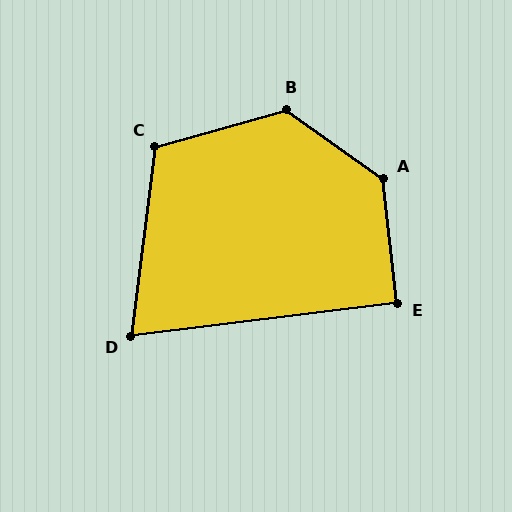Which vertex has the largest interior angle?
A, at approximately 132 degrees.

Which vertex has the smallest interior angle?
D, at approximately 76 degrees.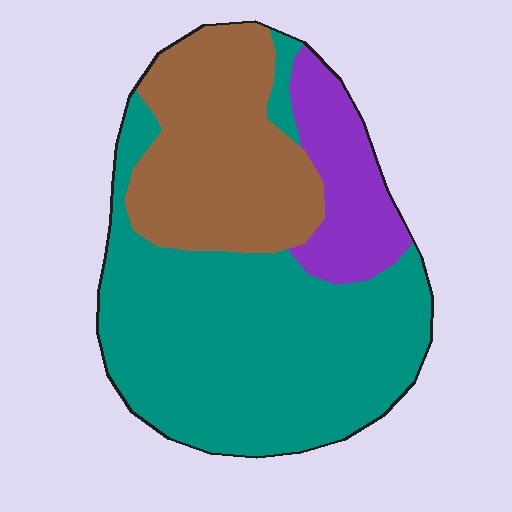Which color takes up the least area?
Purple, at roughly 15%.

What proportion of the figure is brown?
Brown takes up between a sixth and a third of the figure.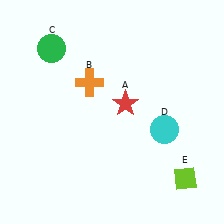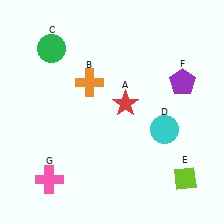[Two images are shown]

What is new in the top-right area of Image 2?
A purple pentagon (F) was added in the top-right area of Image 2.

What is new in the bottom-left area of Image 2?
A pink cross (G) was added in the bottom-left area of Image 2.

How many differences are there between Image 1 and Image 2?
There are 2 differences between the two images.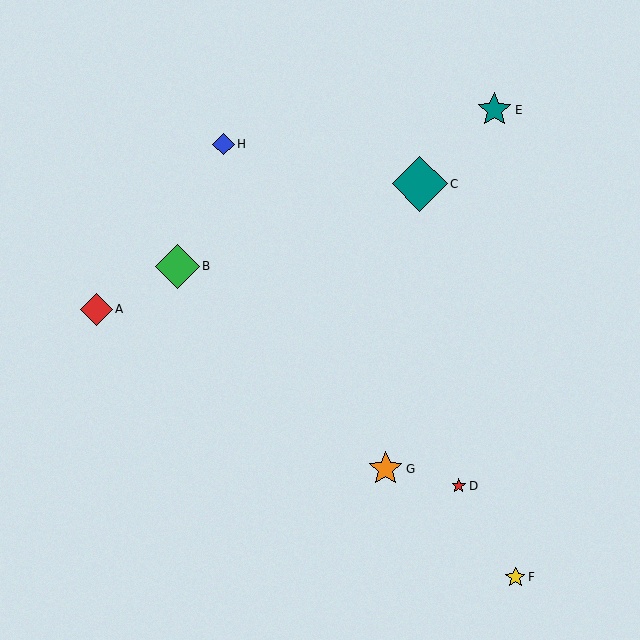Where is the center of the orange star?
The center of the orange star is at (386, 469).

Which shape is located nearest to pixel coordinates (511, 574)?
The yellow star (labeled F) at (515, 577) is nearest to that location.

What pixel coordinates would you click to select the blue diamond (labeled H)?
Click at (223, 144) to select the blue diamond H.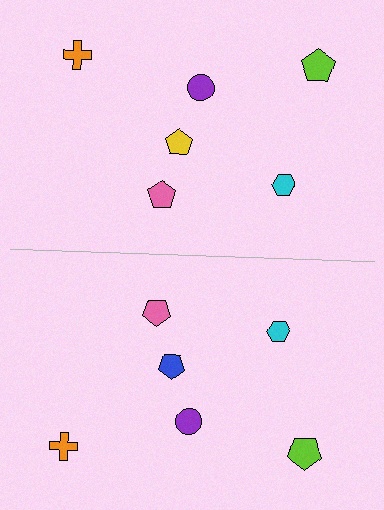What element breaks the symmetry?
The blue pentagon on the bottom side breaks the symmetry — its mirror counterpart is yellow.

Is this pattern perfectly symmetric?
No, the pattern is not perfectly symmetric. The blue pentagon on the bottom side breaks the symmetry — its mirror counterpart is yellow.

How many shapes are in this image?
There are 12 shapes in this image.